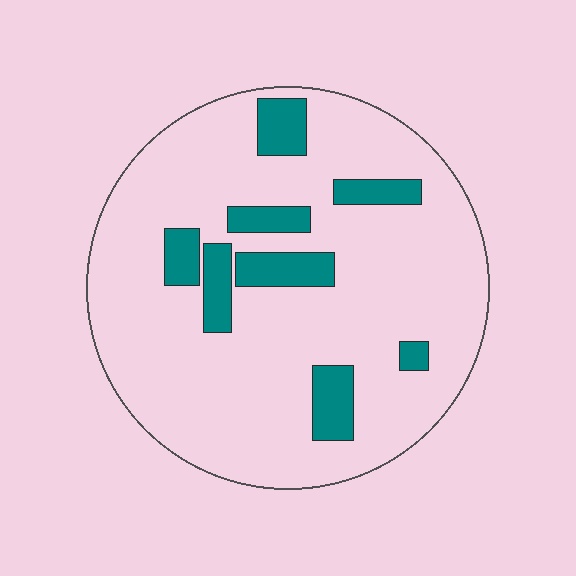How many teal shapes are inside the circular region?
8.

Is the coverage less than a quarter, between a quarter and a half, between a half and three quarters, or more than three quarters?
Less than a quarter.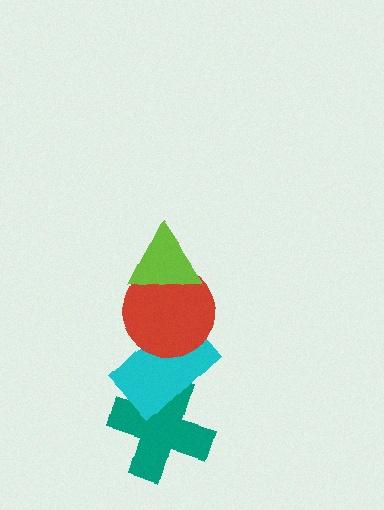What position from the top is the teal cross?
The teal cross is 4th from the top.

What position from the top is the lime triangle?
The lime triangle is 1st from the top.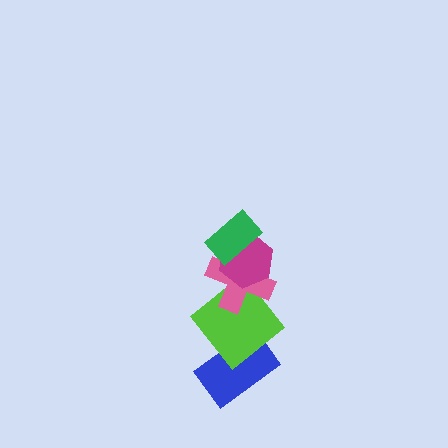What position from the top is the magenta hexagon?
The magenta hexagon is 2nd from the top.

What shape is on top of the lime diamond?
The pink cross is on top of the lime diamond.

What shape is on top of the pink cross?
The magenta hexagon is on top of the pink cross.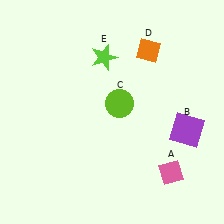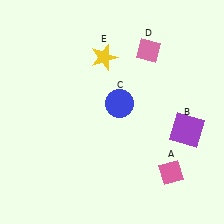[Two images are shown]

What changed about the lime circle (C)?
In Image 1, C is lime. In Image 2, it changed to blue.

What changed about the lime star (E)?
In Image 1, E is lime. In Image 2, it changed to yellow.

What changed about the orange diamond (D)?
In Image 1, D is orange. In Image 2, it changed to pink.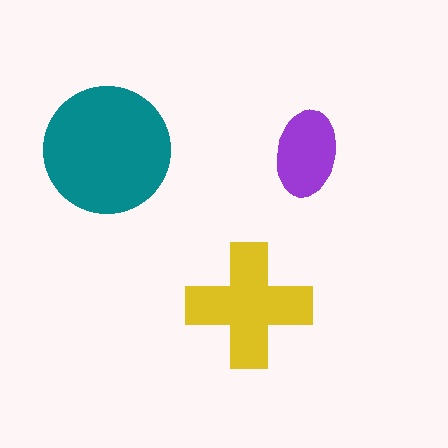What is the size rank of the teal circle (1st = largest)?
1st.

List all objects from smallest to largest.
The purple ellipse, the yellow cross, the teal circle.